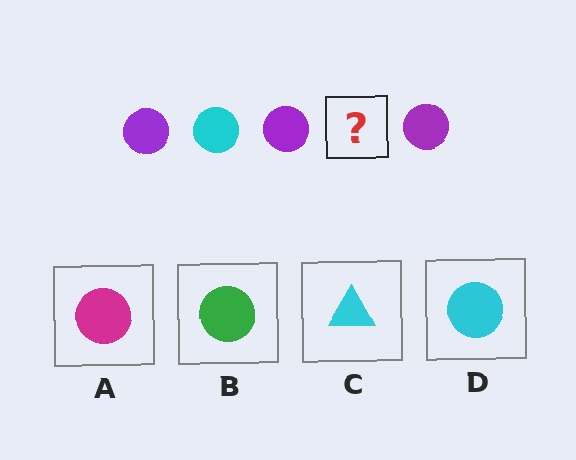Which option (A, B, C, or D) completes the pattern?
D.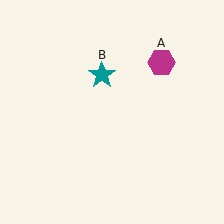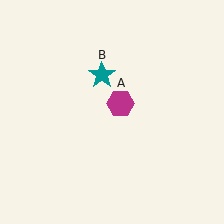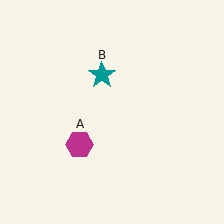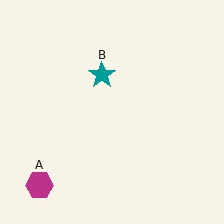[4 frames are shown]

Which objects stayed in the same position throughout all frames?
Teal star (object B) remained stationary.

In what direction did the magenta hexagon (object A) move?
The magenta hexagon (object A) moved down and to the left.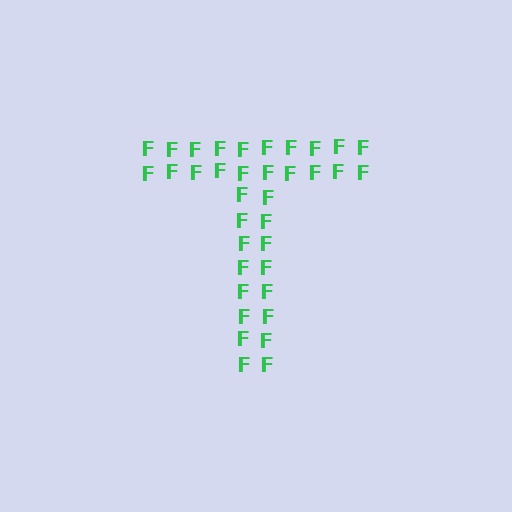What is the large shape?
The large shape is the letter T.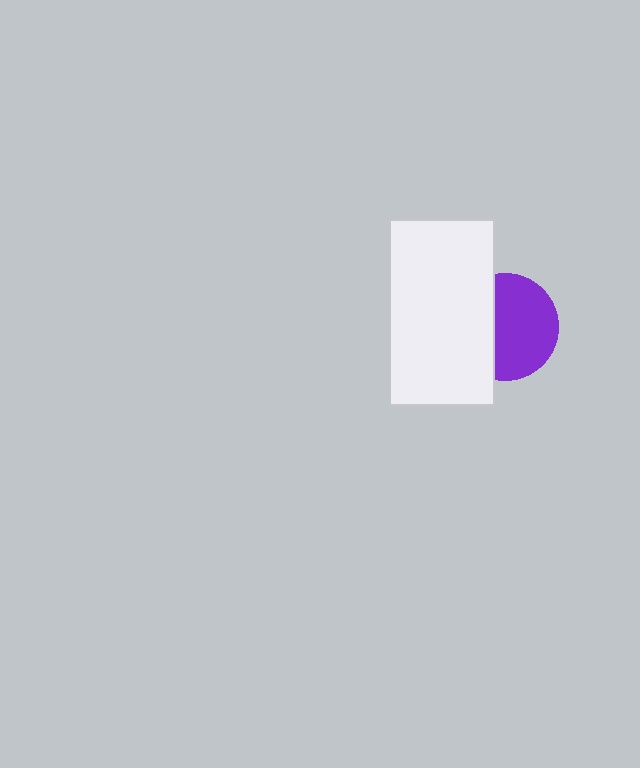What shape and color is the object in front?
The object in front is a white rectangle.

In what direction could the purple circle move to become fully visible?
The purple circle could move right. That would shift it out from behind the white rectangle entirely.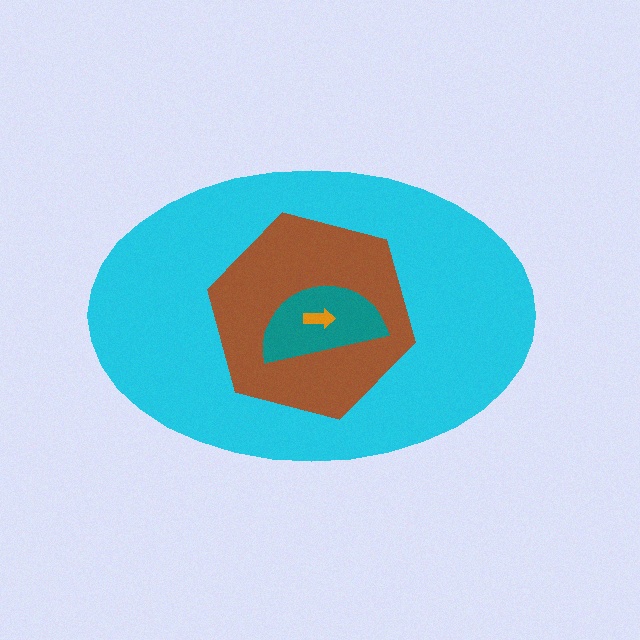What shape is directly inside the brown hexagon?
The teal semicircle.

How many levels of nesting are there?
4.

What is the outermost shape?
The cyan ellipse.